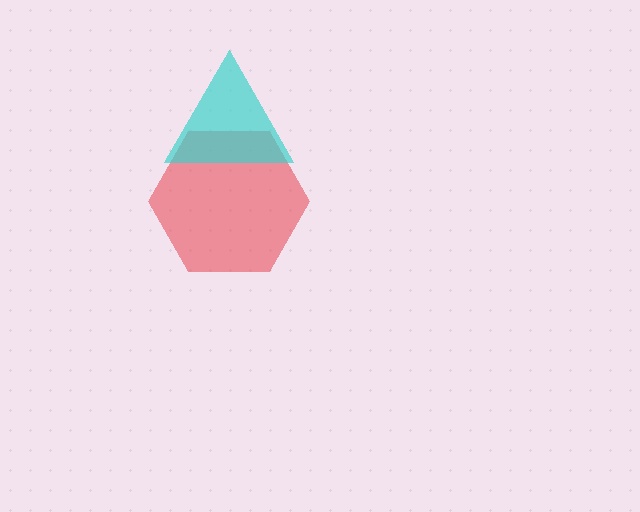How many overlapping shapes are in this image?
There are 2 overlapping shapes in the image.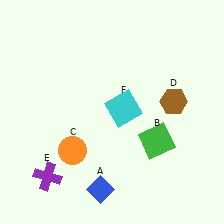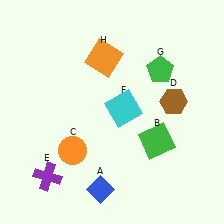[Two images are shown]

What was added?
A green pentagon (G), an orange square (H) were added in Image 2.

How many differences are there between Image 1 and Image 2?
There are 2 differences between the two images.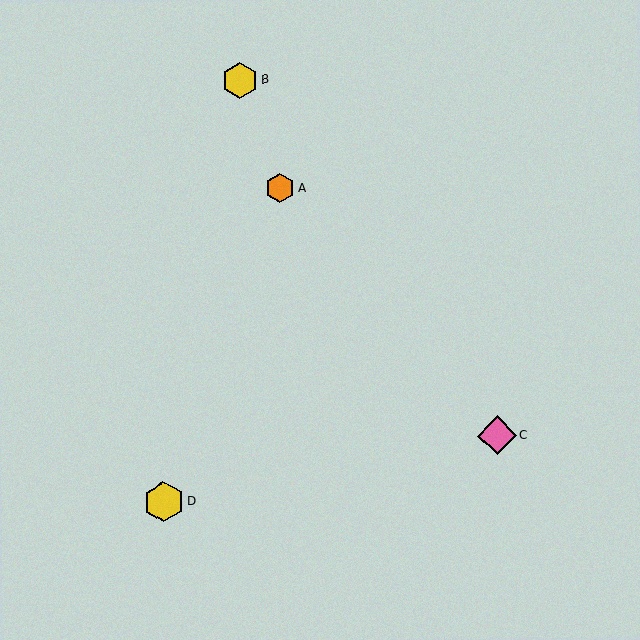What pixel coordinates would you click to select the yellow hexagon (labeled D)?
Click at (163, 502) to select the yellow hexagon D.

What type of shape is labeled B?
Shape B is a yellow hexagon.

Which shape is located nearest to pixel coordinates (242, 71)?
The yellow hexagon (labeled B) at (240, 80) is nearest to that location.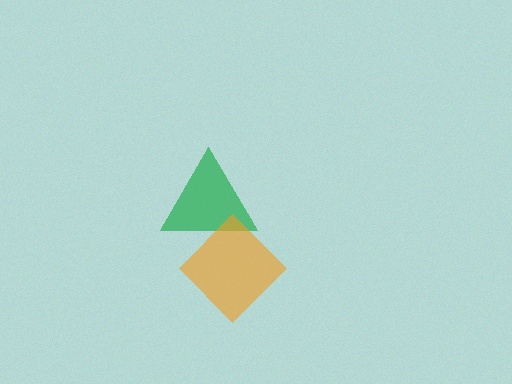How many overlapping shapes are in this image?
There are 2 overlapping shapes in the image.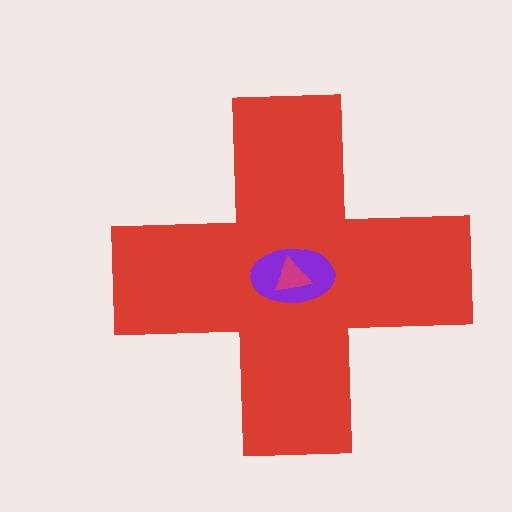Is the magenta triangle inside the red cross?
Yes.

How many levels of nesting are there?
3.